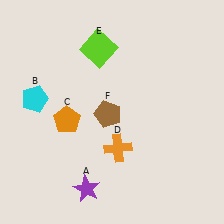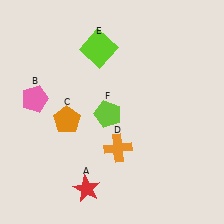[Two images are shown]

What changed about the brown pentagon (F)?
In Image 1, F is brown. In Image 2, it changed to lime.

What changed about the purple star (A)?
In Image 1, A is purple. In Image 2, it changed to red.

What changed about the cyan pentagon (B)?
In Image 1, B is cyan. In Image 2, it changed to pink.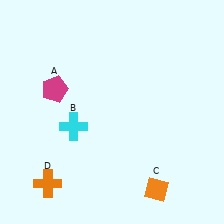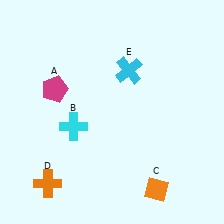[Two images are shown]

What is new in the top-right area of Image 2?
A cyan cross (E) was added in the top-right area of Image 2.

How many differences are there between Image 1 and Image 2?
There is 1 difference between the two images.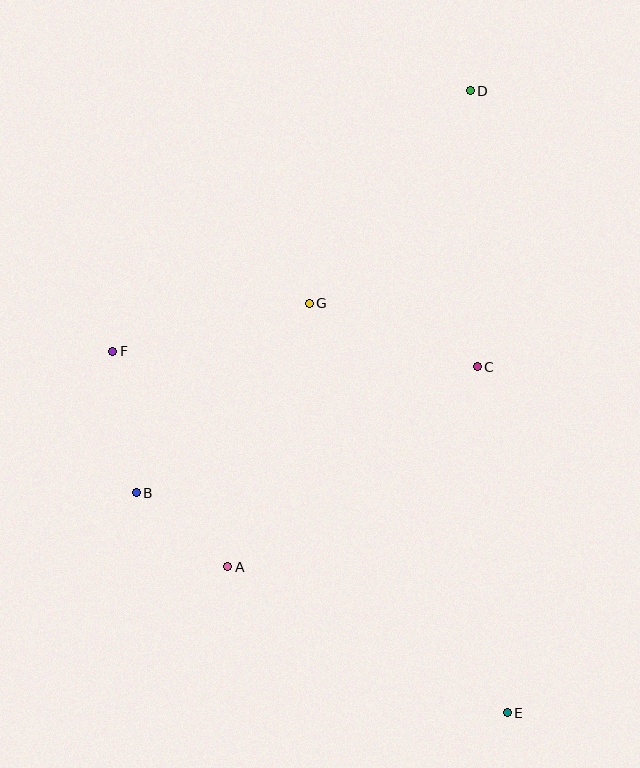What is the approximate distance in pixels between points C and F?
The distance between C and F is approximately 365 pixels.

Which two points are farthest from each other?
Points D and E are farthest from each other.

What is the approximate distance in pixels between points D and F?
The distance between D and F is approximately 442 pixels.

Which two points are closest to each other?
Points A and B are closest to each other.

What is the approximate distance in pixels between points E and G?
The distance between E and G is approximately 454 pixels.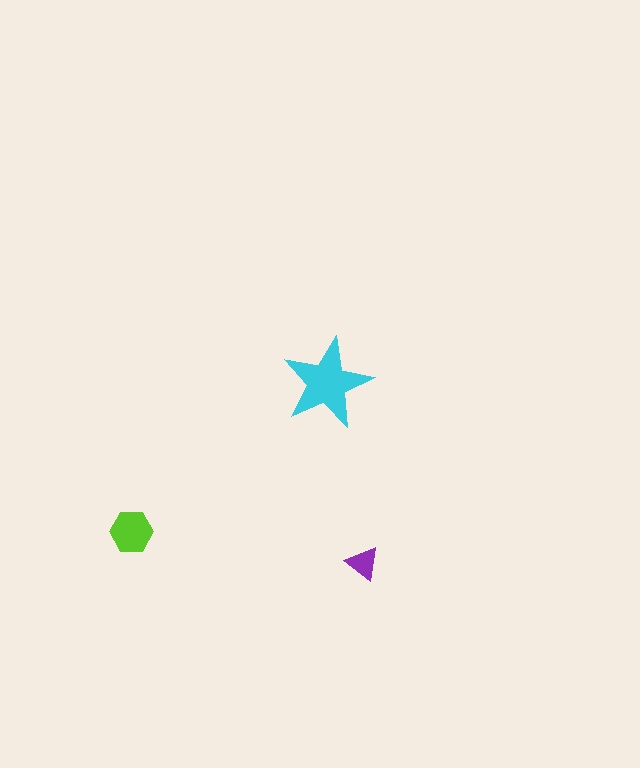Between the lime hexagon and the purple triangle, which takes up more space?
The lime hexagon.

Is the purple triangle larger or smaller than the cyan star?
Smaller.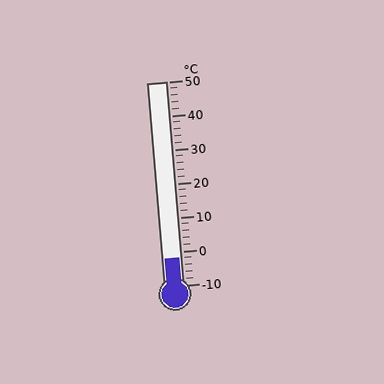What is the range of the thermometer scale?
The thermometer scale ranges from -10°C to 50°C.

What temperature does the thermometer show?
The thermometer shows approximately -2°C.